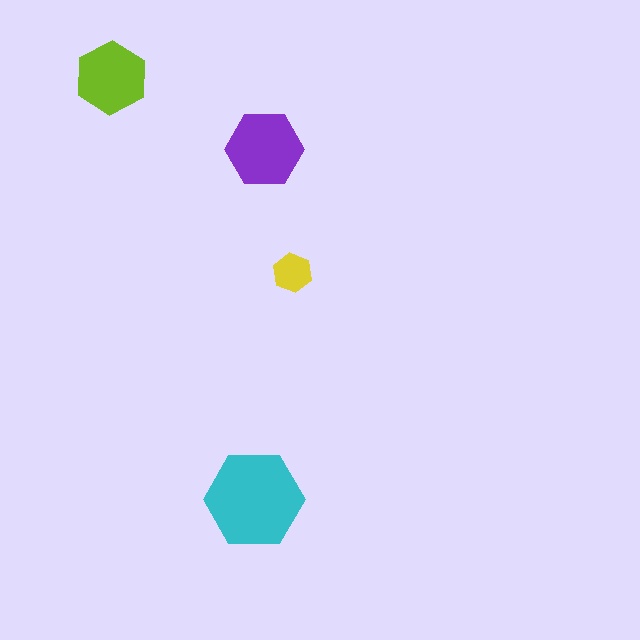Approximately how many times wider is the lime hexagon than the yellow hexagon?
About 2 times wider.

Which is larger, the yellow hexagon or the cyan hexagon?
The cyan one.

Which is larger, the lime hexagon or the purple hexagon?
The purple one.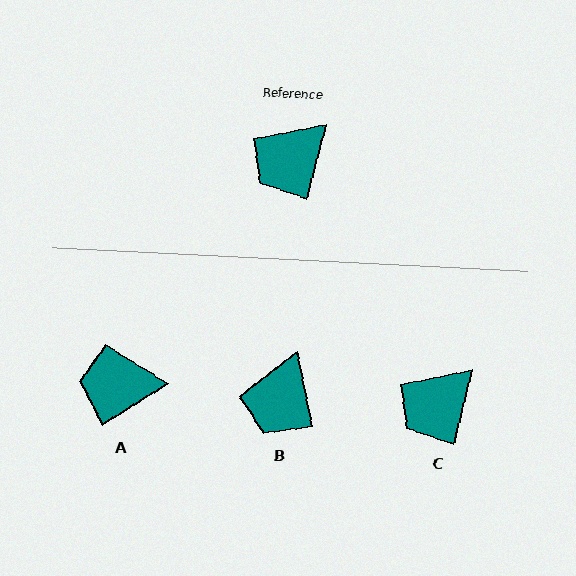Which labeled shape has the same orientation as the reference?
C.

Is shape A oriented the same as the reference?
No, it is off by about 43 degrees.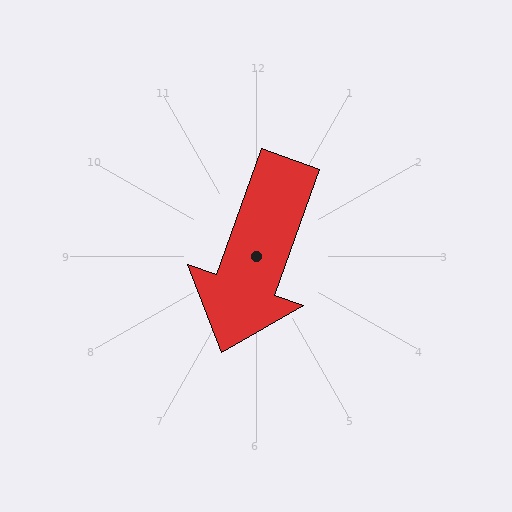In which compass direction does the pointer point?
South.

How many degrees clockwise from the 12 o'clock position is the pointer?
Approximately 200 degrees.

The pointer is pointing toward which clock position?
Roughly 7 o'clock.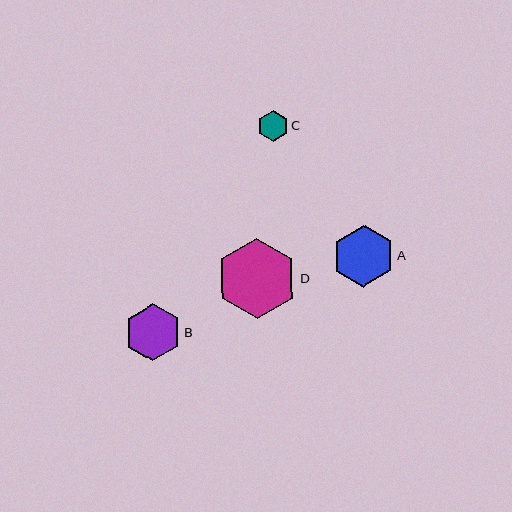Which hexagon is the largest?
Hexagon D is the largest with a size of approximately 80 pixels.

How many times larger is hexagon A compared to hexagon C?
Hexagon A is approximately 2.0 times the size of hexagon C.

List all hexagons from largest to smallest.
From largest to smallest: D, A, B, C.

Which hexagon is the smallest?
Hexagon C is the smallest with a size of approximately 30 pixels.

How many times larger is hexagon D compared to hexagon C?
Hexagon D is approximately 2.7 times the size of hexagon C.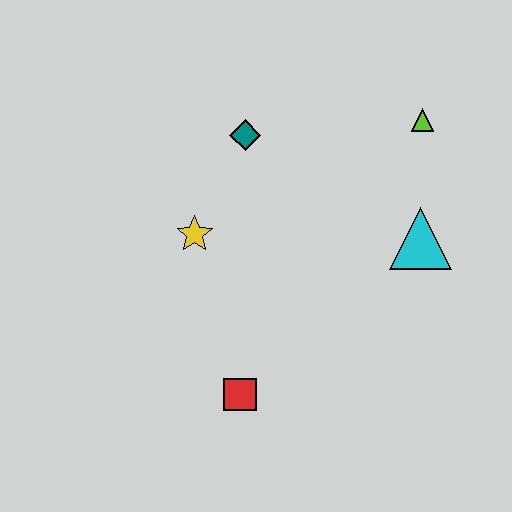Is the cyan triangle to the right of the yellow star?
Yes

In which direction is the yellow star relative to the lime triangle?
The yellow star is to the left of the lime triangle.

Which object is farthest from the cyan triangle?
The red square is farthest from the cyan triangle.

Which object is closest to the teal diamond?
The yellow star is closest to the teal diamond.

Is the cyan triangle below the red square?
No